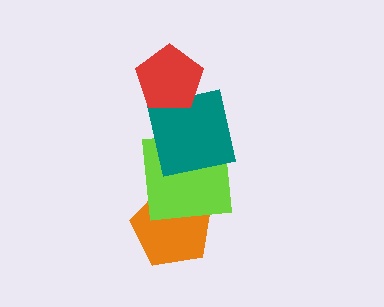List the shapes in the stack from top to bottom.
From top to bottom: the red pentagon, the teal square, the lime square, the orange pentagon.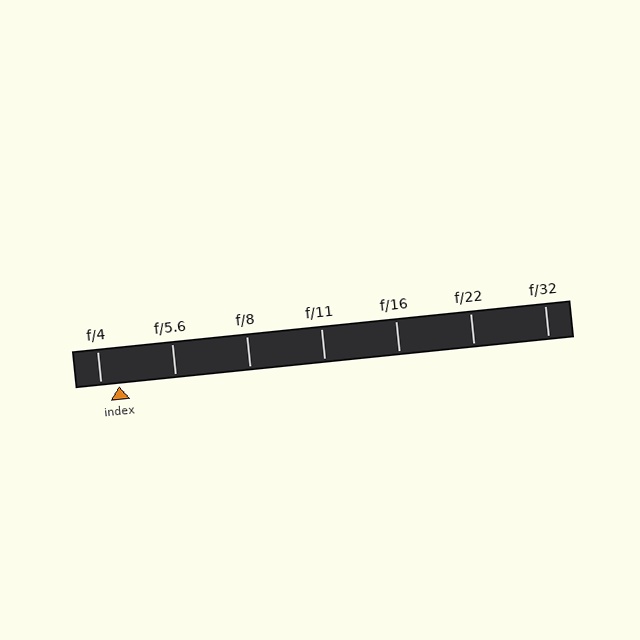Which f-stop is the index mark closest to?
The index mark is closest to f/4.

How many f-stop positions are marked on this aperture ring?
There are 7 f-stop positions marked.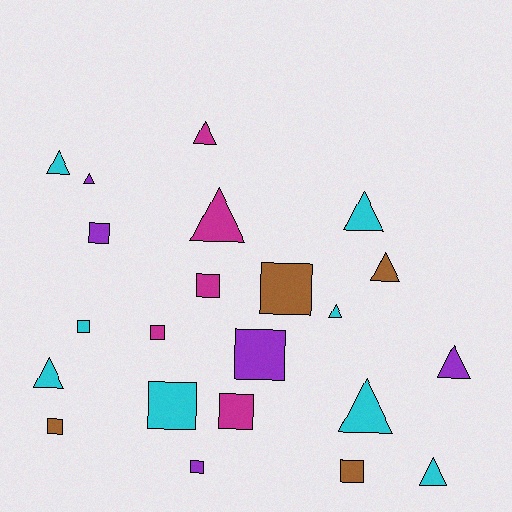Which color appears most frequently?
Cyan, with 8 objects.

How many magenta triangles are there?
There are 2 magenta triangles.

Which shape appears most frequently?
Square, with 11 objects.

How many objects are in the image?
There are 22 objects.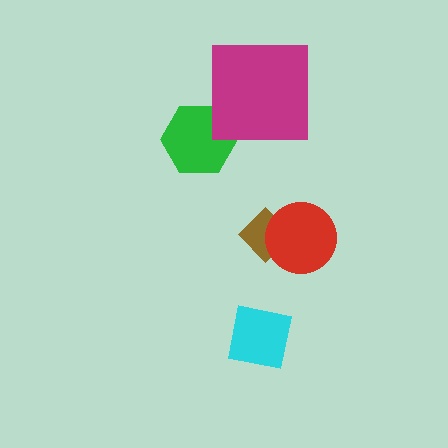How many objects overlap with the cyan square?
0 objects overlap with the cyan square.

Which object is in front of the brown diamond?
The red circle is in front of the brown diamond.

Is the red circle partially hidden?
No, no other shape covers it.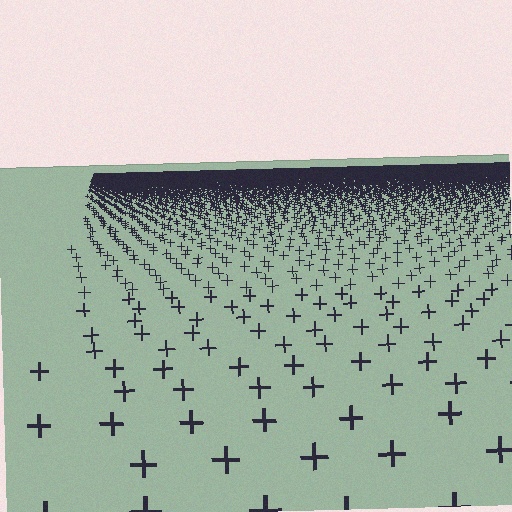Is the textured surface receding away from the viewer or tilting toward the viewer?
The surface is receding away from the viewer. Texture elements get smaller and denser toward the top.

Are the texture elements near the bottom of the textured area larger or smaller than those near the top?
Larger. Near the bottom, elements are closer to the viewer and appear at a bigger on-screen size.